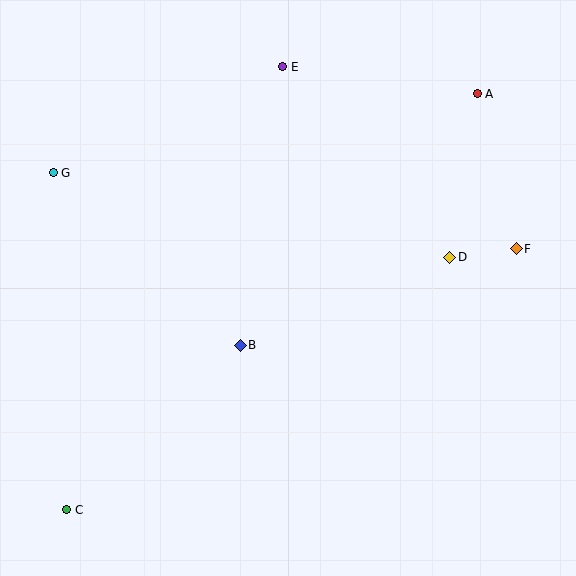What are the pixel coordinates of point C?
Point C is at (67, 510).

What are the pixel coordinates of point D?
Point D is at (450, 257).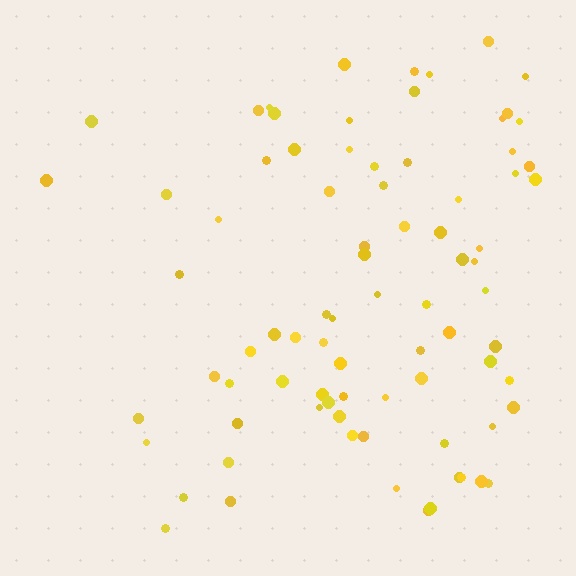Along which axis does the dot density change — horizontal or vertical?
Horizontal.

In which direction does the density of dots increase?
From left to right, with the right side densest.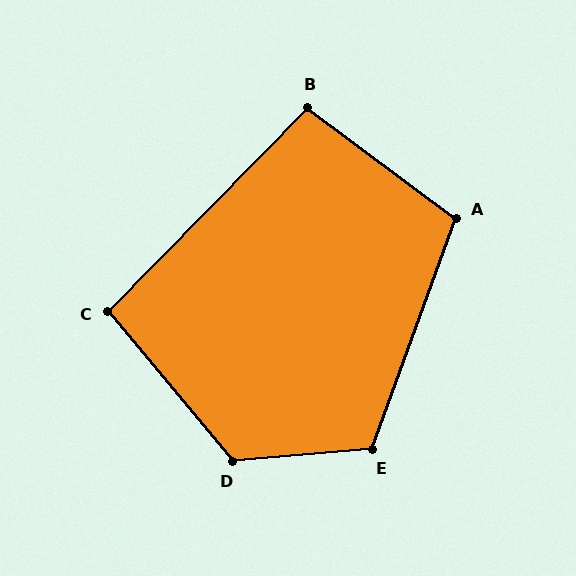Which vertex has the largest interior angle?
D, at approximately 125 degrees.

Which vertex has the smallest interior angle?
C, at approximately 96 degrees.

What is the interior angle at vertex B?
Approximately 97 degrees (obtuse).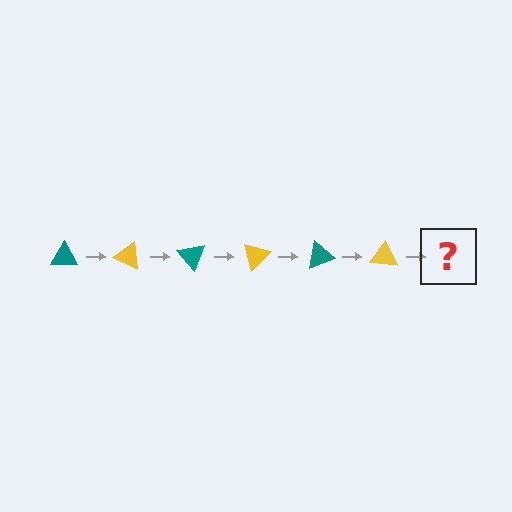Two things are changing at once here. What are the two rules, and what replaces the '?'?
The two rules are that it rotates 25 degrees each step and the color cycles through teal and yellow. The '?' should be a teal triangle, rotated 150 degrees from the start.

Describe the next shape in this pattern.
It should be a teal triangle, rotated 150 degrees from the start.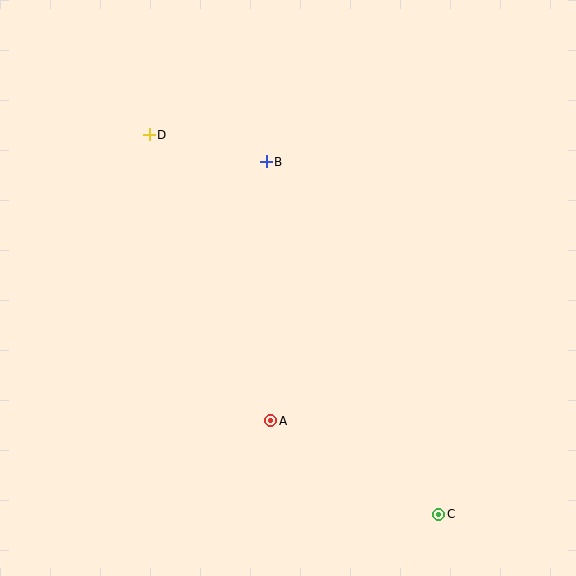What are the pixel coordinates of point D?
Point D is at (149, 135).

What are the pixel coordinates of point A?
Point A is at (271, 421).